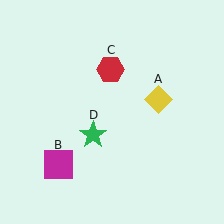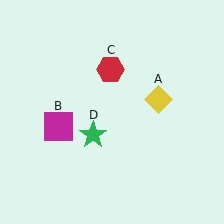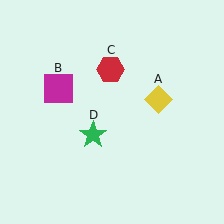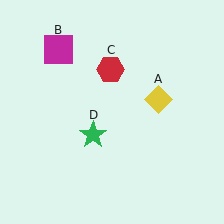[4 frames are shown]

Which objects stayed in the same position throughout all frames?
Yellow diamond (object A) and red hexagon (object C) and green star (object D) remained stationary.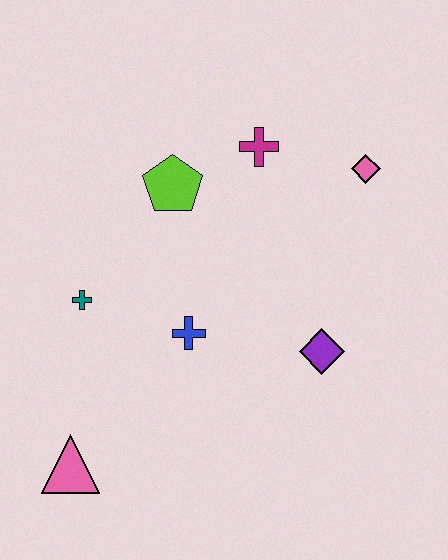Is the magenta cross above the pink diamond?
Yes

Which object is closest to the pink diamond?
The magenta cross is closest to the pink diamond.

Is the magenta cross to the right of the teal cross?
Yes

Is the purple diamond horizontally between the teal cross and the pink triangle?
No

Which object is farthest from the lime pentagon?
The pink triangle is farthest from the lime pentagon.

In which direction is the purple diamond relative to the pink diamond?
The purple diamond is below the pink diamond.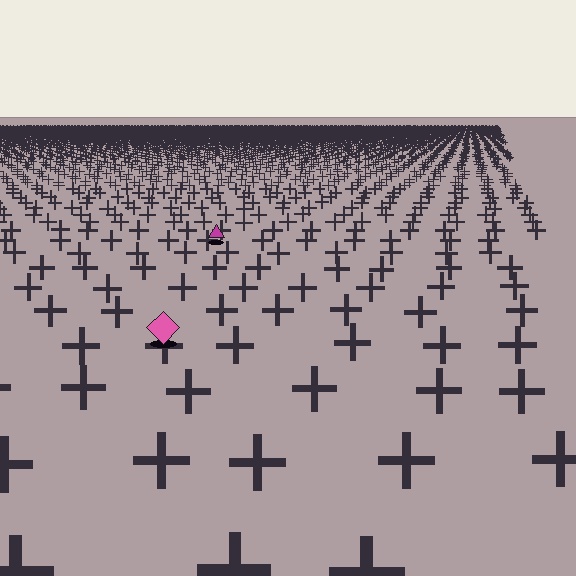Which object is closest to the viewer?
The pink diamond is closest. The texture marks near it are larger and more spread out.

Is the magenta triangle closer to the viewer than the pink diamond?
No. The pink diamond is closer — you can tell from the texture gradient: the ground texture is coarser near it.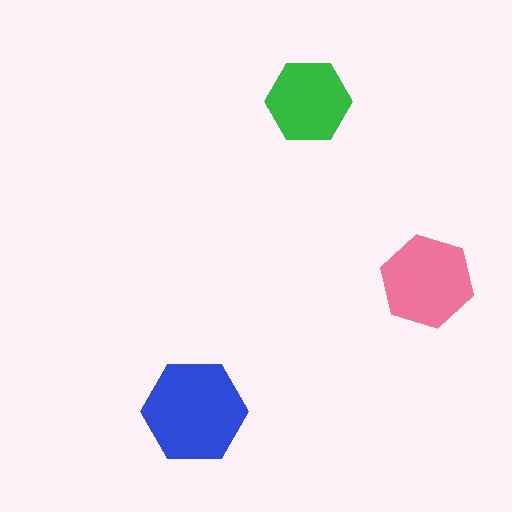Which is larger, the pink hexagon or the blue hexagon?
The blue one.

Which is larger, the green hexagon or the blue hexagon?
The blue one.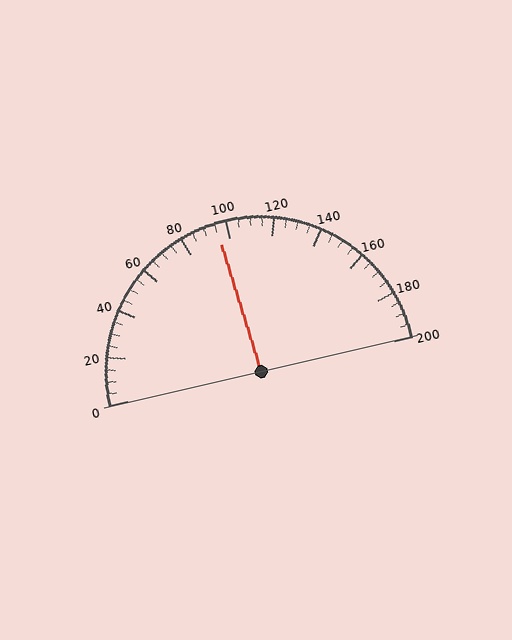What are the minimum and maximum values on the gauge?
The gauge ranges from 0 to 200.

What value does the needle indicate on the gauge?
The needle indicates approximately 95.